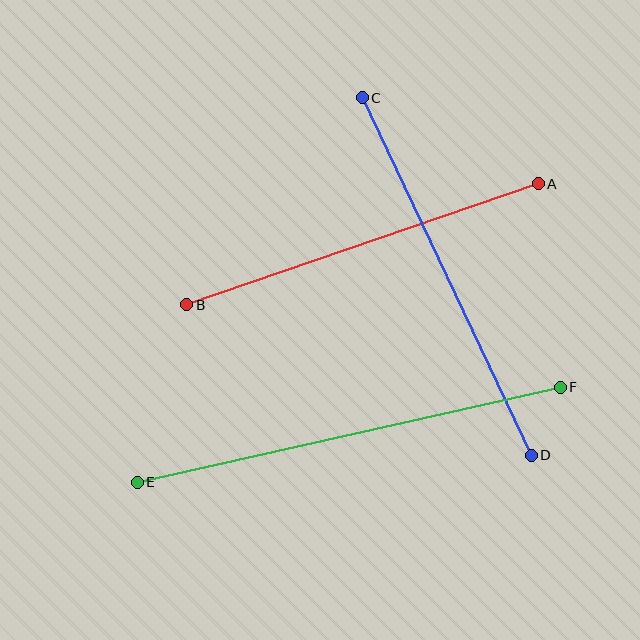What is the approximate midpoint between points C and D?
The midpoint is at approximately (447, 277) pixels.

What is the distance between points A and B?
The distance is approximately 372 pixels.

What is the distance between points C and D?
The distance is approximately 395 pixels.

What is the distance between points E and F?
The distance is approximately 434 pixels.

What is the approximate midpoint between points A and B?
The midpoint is at approximately (362, 244) pixels.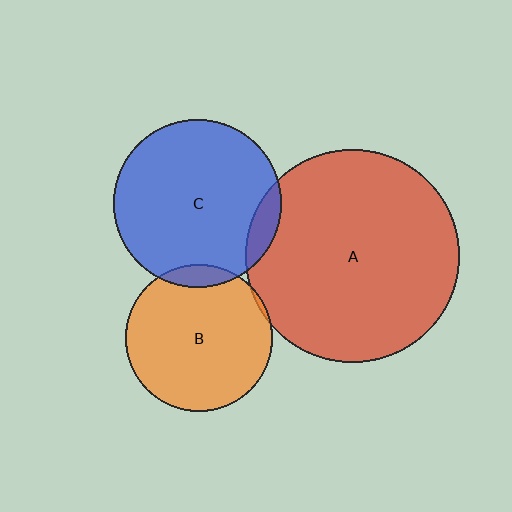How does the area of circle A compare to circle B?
Approximately 2.1 times.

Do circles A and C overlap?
Yes.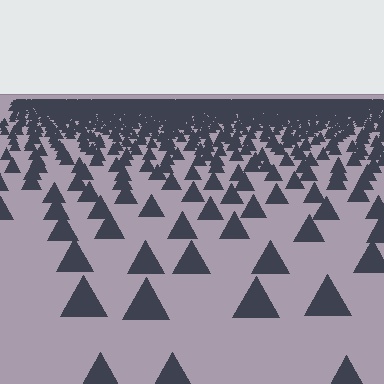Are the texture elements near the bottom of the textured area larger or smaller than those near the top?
Larger. Near the bottom, elements are closer to the viewer and appear at a bigger on-screen size.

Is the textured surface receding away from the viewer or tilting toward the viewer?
The surface is receding away from the viewer. Texture elements get smaller and denser toward the top.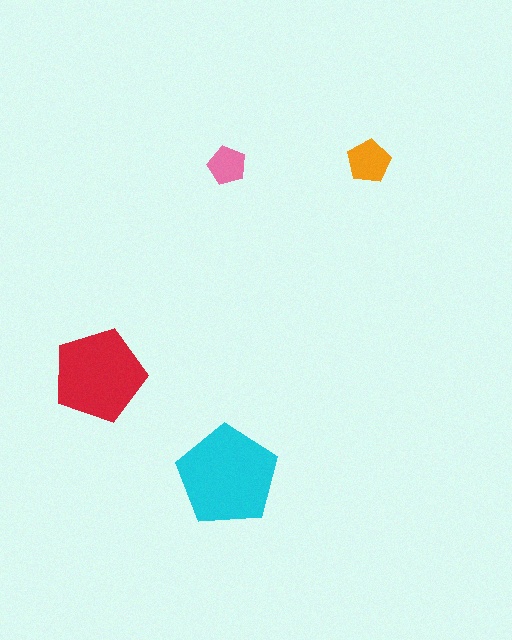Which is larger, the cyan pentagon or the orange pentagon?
The cyan one.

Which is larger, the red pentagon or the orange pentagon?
The red one.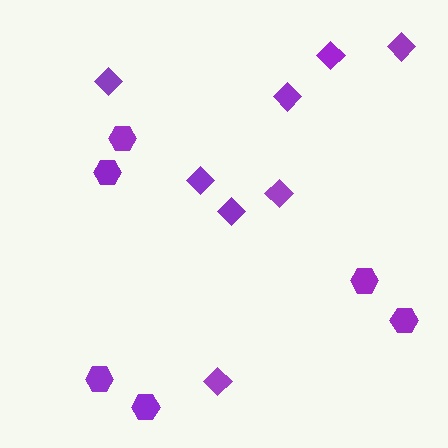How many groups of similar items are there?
There are 2 groups: one group of hexagons (6) and one group of diamonds (8).